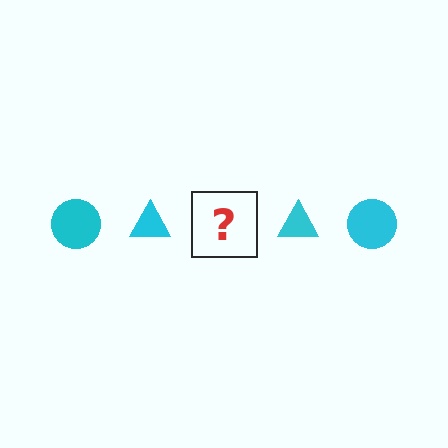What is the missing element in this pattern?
The missing element is a cyan circle.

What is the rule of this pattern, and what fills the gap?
The rule is that the pattern cycles through circle, triangle shapes in cyan. The gap should be filled with a cyan circle.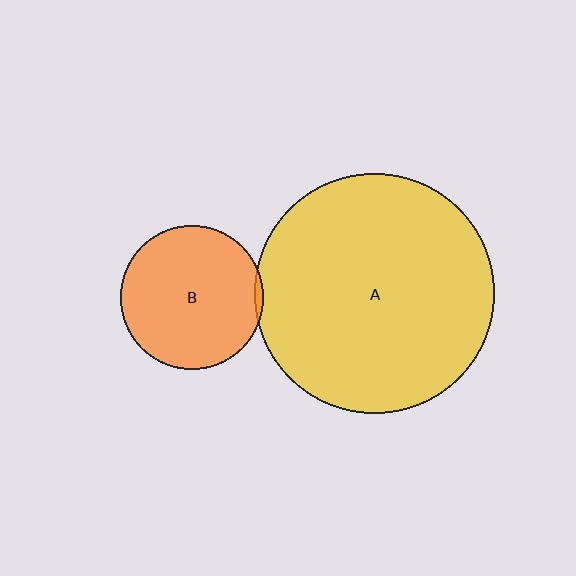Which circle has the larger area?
Circle A (yellow).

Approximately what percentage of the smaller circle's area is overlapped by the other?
Approximately 5%.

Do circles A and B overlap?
Yes.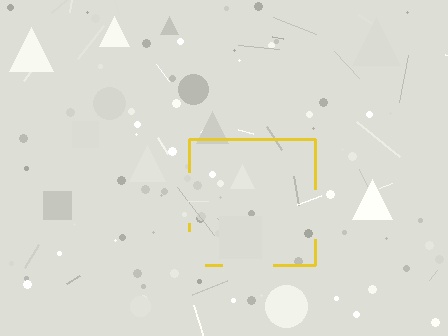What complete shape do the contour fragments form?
The contour fragments form a square.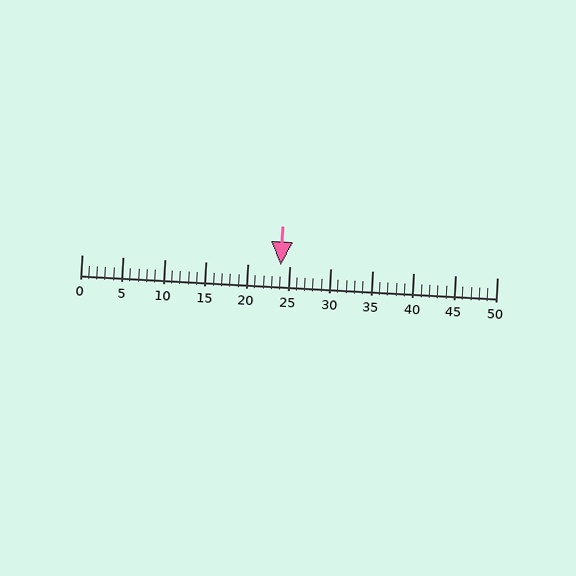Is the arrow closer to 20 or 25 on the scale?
The arrow is closer to 25.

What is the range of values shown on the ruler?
The ruler shows values from 0 to 50.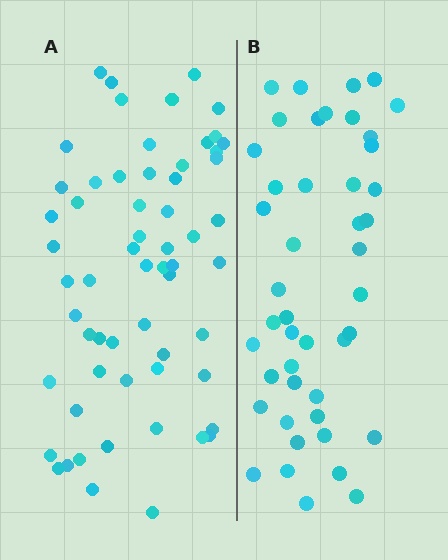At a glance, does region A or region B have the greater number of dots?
Region A (the left region) has more dots.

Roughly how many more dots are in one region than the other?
Region A has approximately 15 more dots than region B.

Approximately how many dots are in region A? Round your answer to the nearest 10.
About 60 dots.